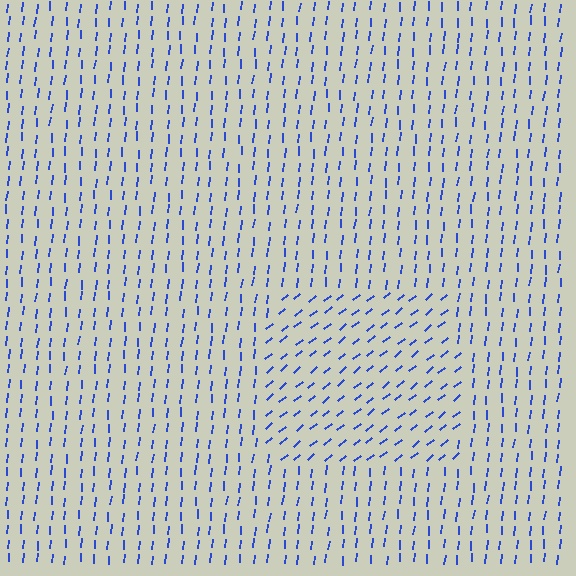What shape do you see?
I see a rectangle.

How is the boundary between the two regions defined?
The boundary is defined purely by a change in line orientation (approximately 45 degrees difference). All lines are the same color and thickness.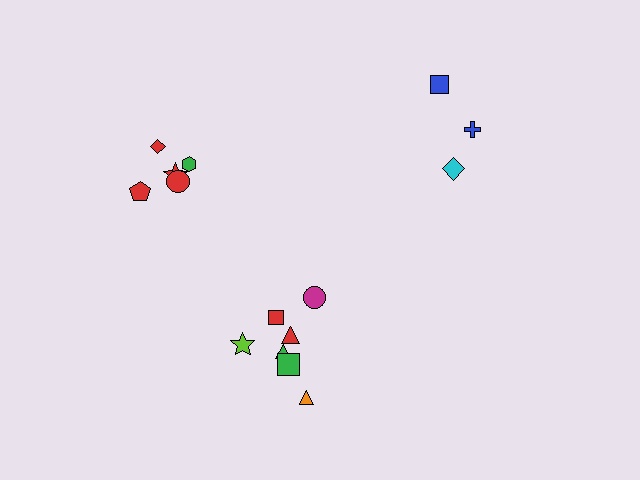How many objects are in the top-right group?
There are 3 objects.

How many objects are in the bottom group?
There are 7 objects.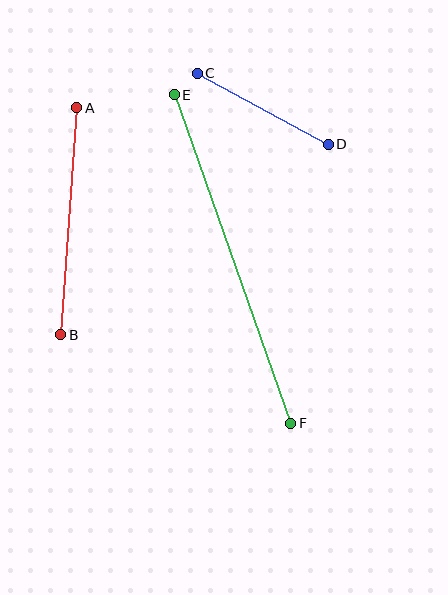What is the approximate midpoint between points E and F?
The midpoint is at approximately (233, 259) pixels.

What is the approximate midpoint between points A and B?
The midpoint is at approximately (69, 221) pixels.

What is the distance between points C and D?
The distance is approximately 148 pixels.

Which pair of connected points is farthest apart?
Points E and F are farthest apart.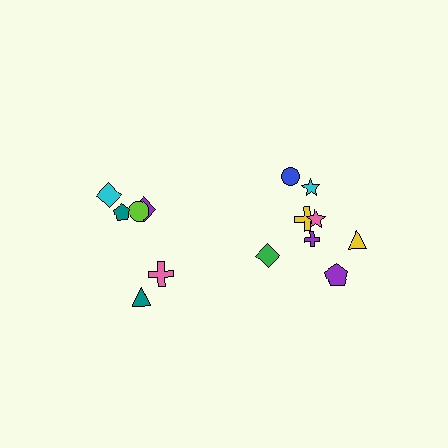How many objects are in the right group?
There are 8 objects.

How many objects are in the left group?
There are 6 objects.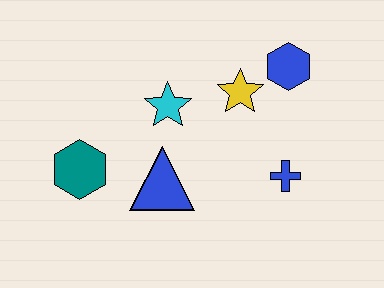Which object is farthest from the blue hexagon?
The teal hexagon is farthest from the blue hexagon.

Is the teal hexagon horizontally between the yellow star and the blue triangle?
No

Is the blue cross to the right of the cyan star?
Yes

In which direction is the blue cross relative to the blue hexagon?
The blue cross is below the blue hexagon.